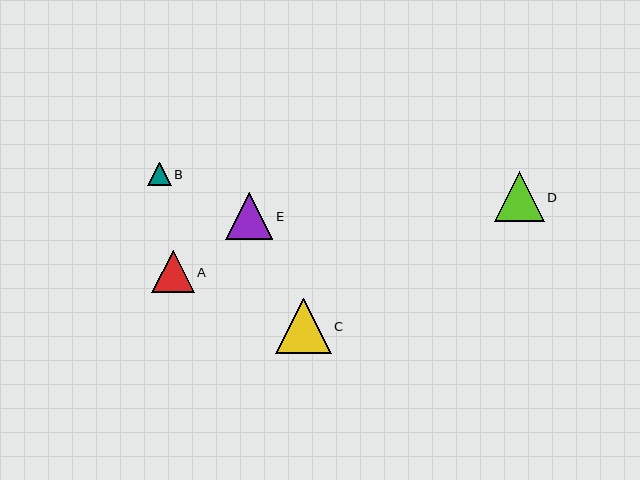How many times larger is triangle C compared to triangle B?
Triangle C is approximately 2.4 times the size of triangle B.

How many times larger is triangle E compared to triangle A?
Triangle E is approximately 1.1 times the size of triangle A.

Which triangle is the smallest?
Triangle B is the smallest with a size of approximately 23 pixels.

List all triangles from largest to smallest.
From largest to smallest: C, D, E, A, B.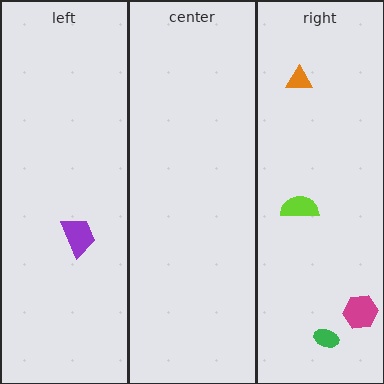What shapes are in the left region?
The purple trapezoid.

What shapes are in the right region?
The orange triangle, the magenta hexagon, the green ellipse, the lime semicircle.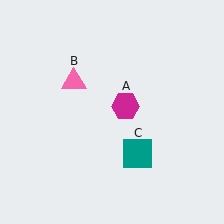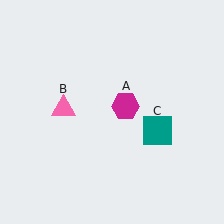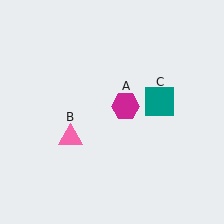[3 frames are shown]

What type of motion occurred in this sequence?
The pink triangle (object B), teal square (object C) rotated counterclockwise around the center of the scene.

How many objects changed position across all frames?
2 objects changed position: pink triangle (object B), teal square (object C).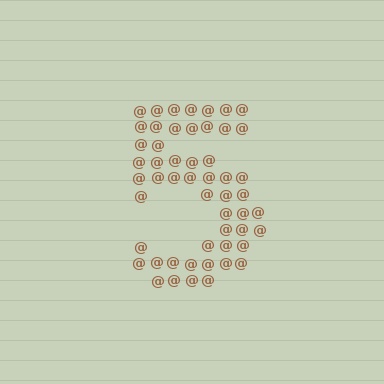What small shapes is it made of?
It is made of small at signs.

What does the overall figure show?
The overall figure shows the digit 5.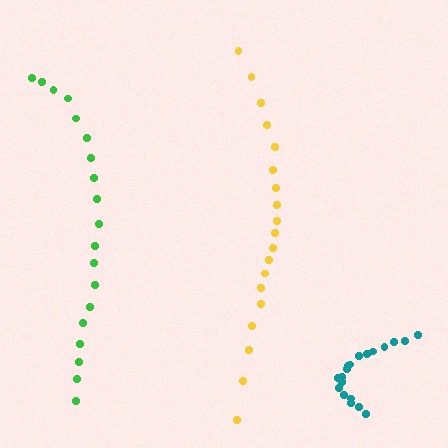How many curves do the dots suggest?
There are 3 distinct paths.